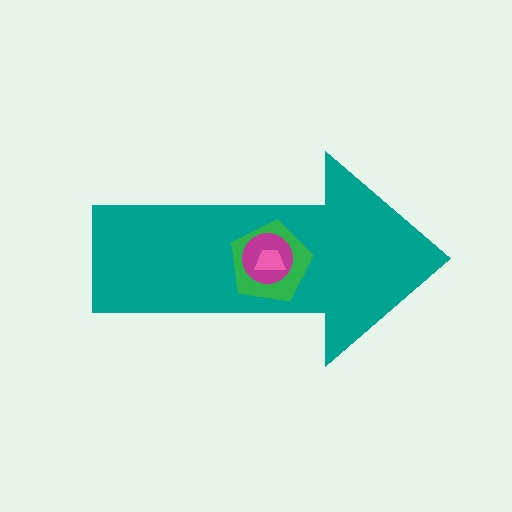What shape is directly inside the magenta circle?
The pink trapezoid.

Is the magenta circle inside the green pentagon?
Yes.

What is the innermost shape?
The pink trapezoid.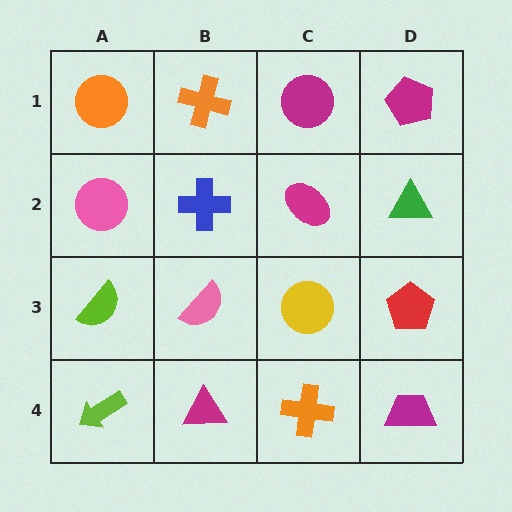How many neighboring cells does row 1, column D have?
2.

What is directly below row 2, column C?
A yellow circle.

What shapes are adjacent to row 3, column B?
A blue cross (row 2, column B), a magenta triangle (row 4, column B), a lime semicircle (row 3, column A), a yellow circle (row 3, column C).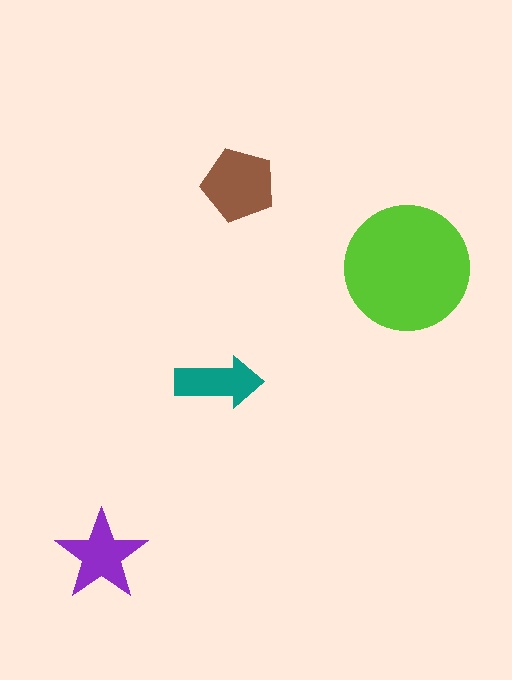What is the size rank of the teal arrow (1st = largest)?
4th.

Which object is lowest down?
The purple star is bottommost.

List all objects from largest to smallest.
The lime circle, the brown pentagon, the purple star, the teal arrow.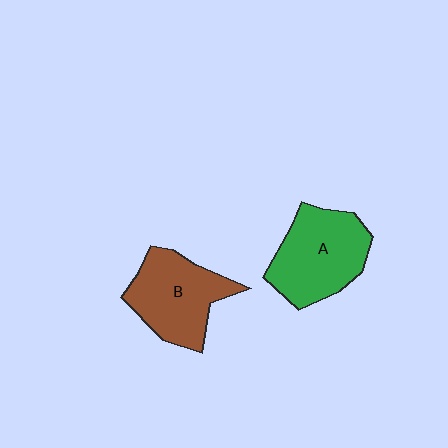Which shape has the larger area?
Shape A (green).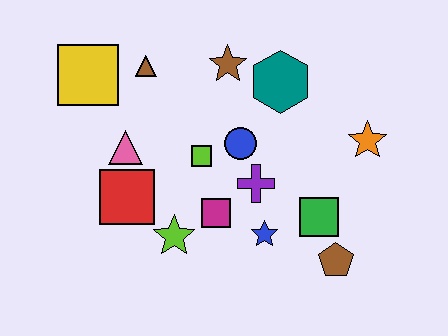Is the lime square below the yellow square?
Yes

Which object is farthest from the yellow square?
The brown pentagon is farthest from the yellow square.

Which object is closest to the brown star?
The teal hexagon is closest to the brown star.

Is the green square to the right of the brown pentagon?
No